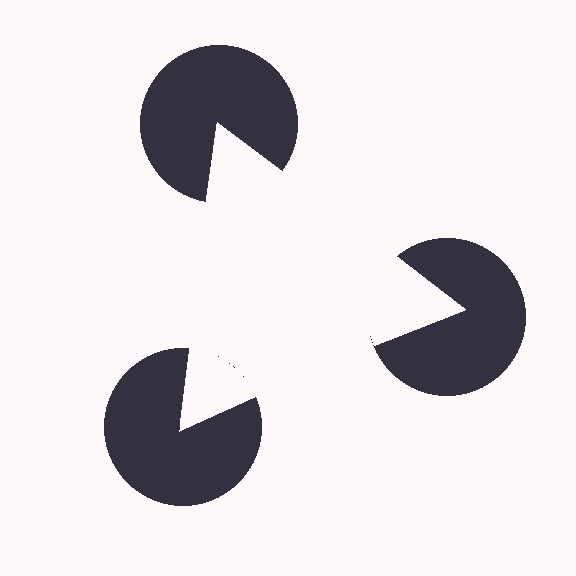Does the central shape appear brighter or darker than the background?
It typically appears slightly brighter than the background, even though no actual brightness change is drawn.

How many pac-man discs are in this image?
There are 3 — one at each vertex of the illusory triangle.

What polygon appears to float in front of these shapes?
An illusory triangle — its edges are inferred from the aligned wedge cuts in the pac-man discs, not physically drawn.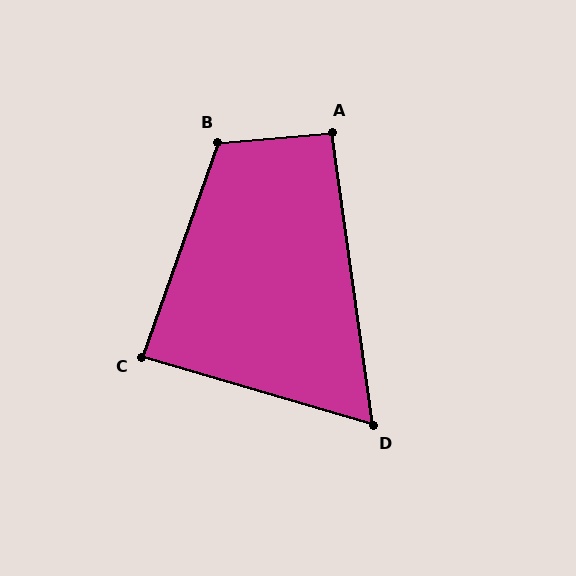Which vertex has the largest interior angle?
B, at approximately 114 degrees.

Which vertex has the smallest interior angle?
D, at approximately 66 degrees.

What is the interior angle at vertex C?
Approximately 87 degrees (approximately right).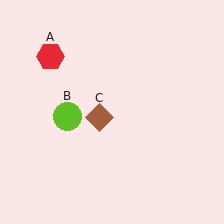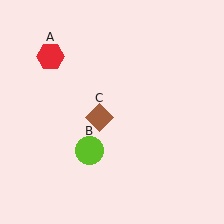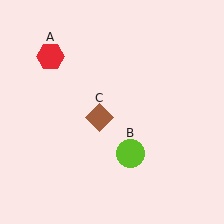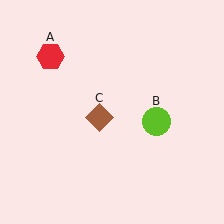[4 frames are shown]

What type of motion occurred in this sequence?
The lime circle (object B) rotated counterclockwise around the center of the scene.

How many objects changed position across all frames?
1 object changed position: lime circle (object B).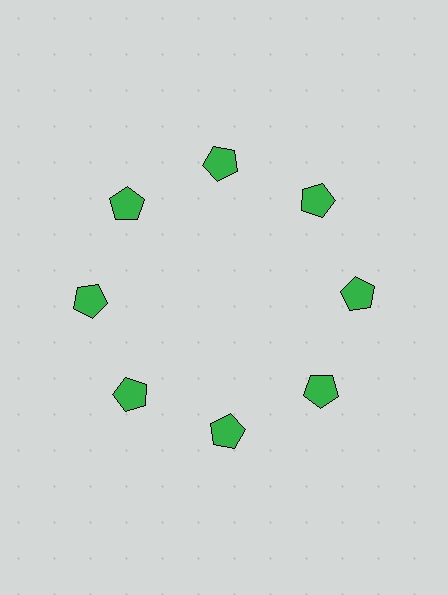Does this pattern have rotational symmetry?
Yes, this pattern has 8-fold rotational symmetry. It looks the same after rotating 45 degrees around the center.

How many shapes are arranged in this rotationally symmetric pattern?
There are 8 shapes, arranged in 8 groups of 1.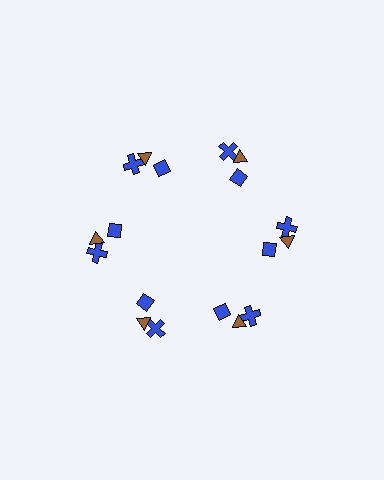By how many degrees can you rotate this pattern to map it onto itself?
The pattern maps onto itself every 60 degrees of rotation.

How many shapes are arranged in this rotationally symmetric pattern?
There are 18 shapes, arranged in 6 groups of 3.